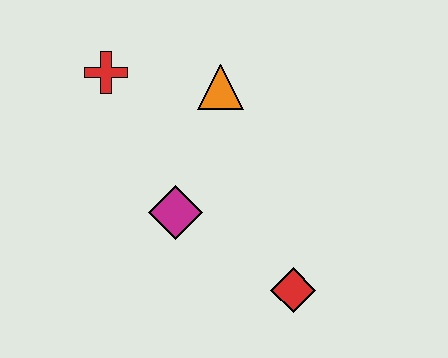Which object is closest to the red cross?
The orange triangle is closest to the red cross.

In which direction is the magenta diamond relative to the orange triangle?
The magenta diamond is below the orange triangle.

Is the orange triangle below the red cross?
Yes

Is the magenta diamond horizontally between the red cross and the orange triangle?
Yes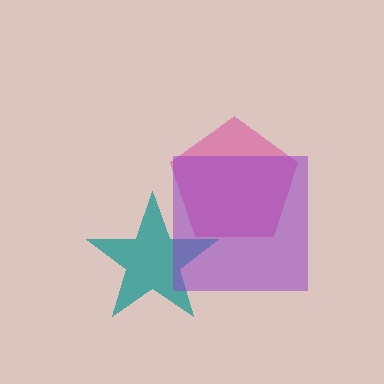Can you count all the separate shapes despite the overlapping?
Yes, there are 3 separate shapes.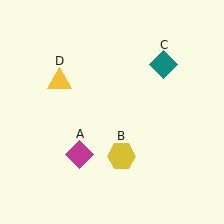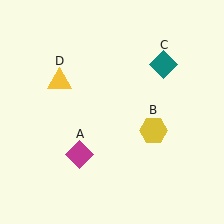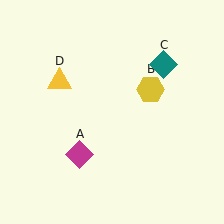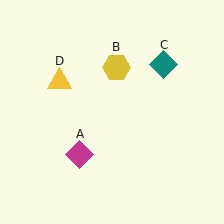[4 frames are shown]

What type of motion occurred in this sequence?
The yellow hexagon (object B) rotated counterclockwise around the center of the scene.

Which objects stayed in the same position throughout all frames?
Magenta diamond (object A) and teal diamond (object C) and yellow triangle (object D) remained stationary.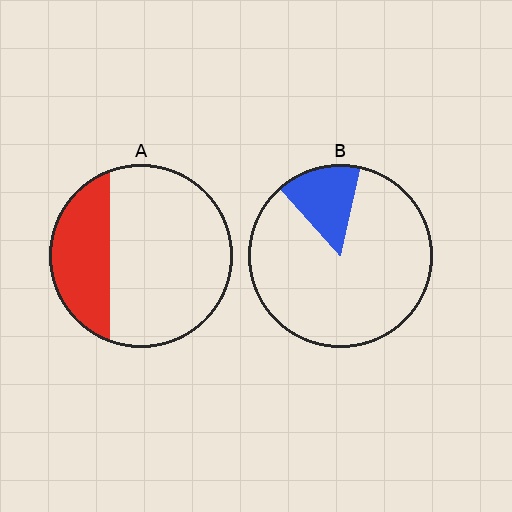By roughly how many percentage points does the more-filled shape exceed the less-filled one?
By roughly 15 percentage points (A over B).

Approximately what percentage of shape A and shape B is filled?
A is approximately 30% and B is approximately 15%.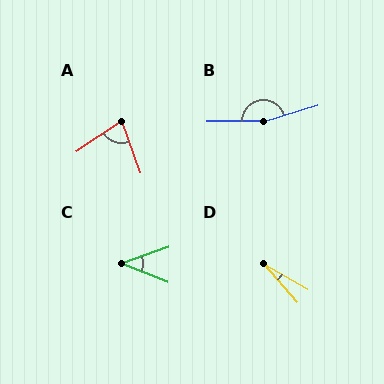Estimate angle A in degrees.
Approximately 76 degrees.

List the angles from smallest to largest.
D (19°), C (40°), A (76°), B (163°).